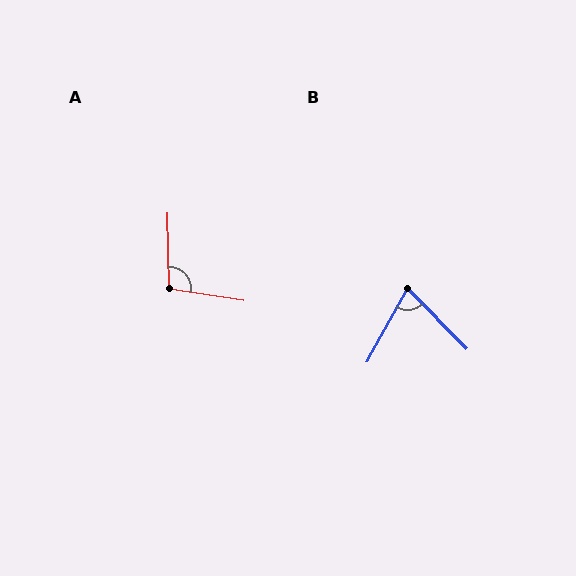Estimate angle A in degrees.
Approximately 100 degrees.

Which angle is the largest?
A, at approximately 100 degrees.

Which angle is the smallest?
B, at approximately 74 degrees.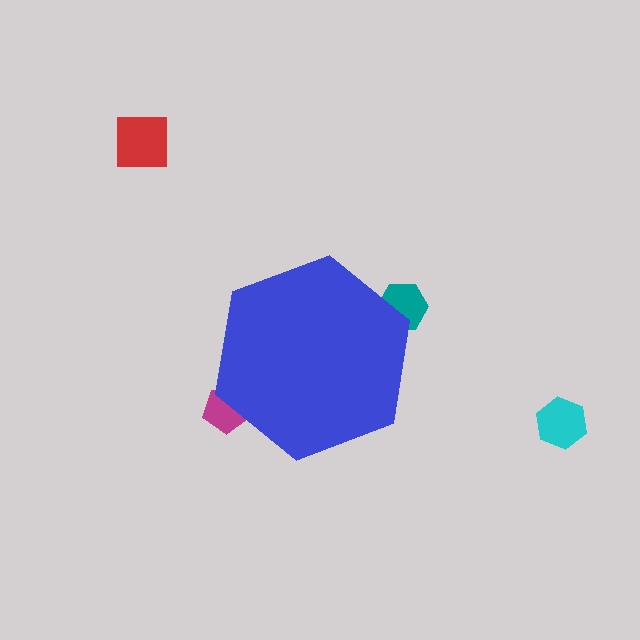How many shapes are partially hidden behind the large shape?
2 shapes are partially hidden.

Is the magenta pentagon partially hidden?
Yes, the magenta pentagon is partially hidden behind the blue hexagon.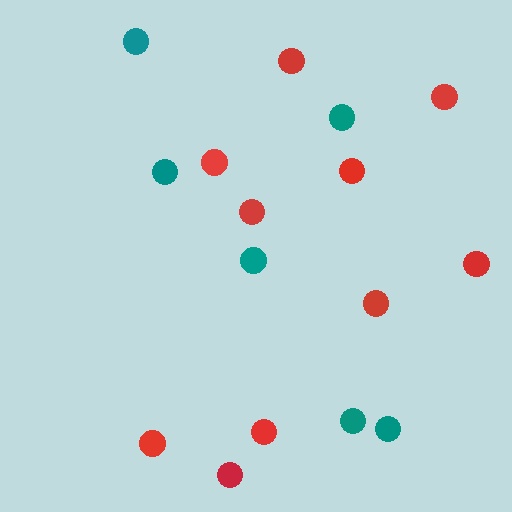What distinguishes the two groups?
There are 2 groups: one group of red circles (10) and one group of teal circles (6).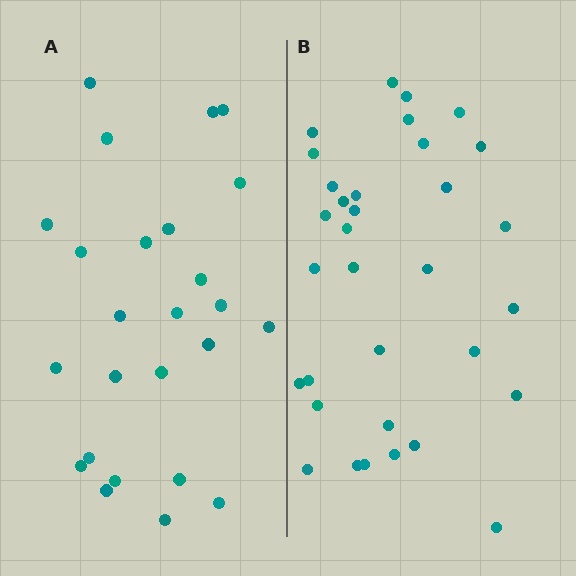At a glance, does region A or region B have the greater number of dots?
Region B (the right region) has more dots.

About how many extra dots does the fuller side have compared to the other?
Region B has roughly 8 or so more dots than region A.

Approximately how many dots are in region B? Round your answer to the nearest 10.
About 30 dots. (The exact count is 33, which rounds to 30.)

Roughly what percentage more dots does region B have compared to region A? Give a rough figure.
About 30% more.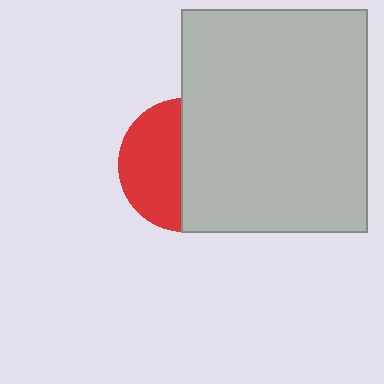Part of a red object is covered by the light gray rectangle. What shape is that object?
It is a circle.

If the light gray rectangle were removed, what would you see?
You would see the complete red circle.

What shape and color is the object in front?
The object in front is a light gray rectangle.